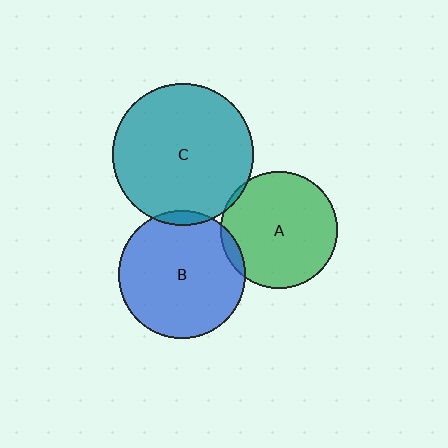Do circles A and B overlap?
Yes.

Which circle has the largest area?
Circle C (teal).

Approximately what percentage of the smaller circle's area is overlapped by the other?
Approximately 5%.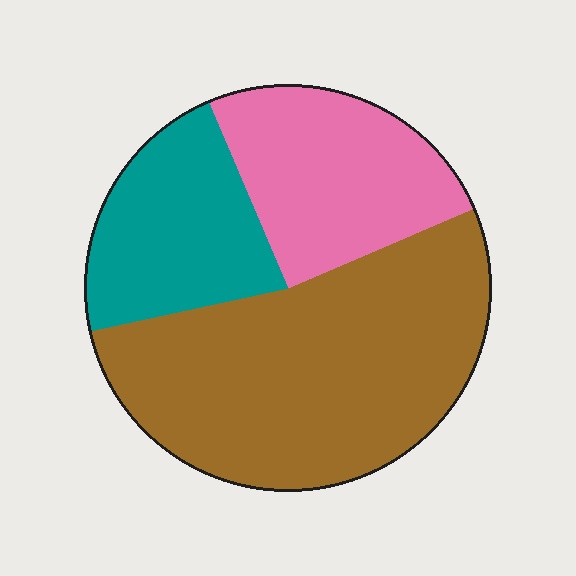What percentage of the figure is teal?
Teal takes up about one fifth (1/5) of the figure.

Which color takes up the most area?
Brown, at roughly 55%.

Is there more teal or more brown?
Brown.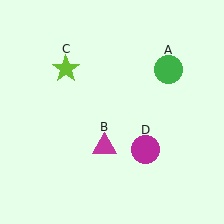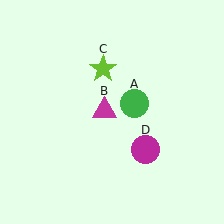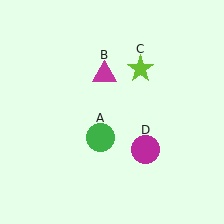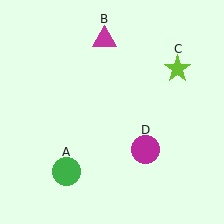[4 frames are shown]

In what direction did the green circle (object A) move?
The green circle (object A) moved down and to the left.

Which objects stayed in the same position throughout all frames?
Magenta circle (object D) remained stationary.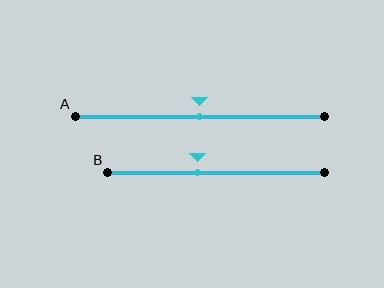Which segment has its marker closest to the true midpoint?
Segment A has its marker closest to the true midpoint.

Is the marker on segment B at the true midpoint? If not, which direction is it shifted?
No, the marker on segment B is shifted to the left by about 8% of the segment length.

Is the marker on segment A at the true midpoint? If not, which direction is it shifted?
Yes, the marker on segment A is at the true midpoint.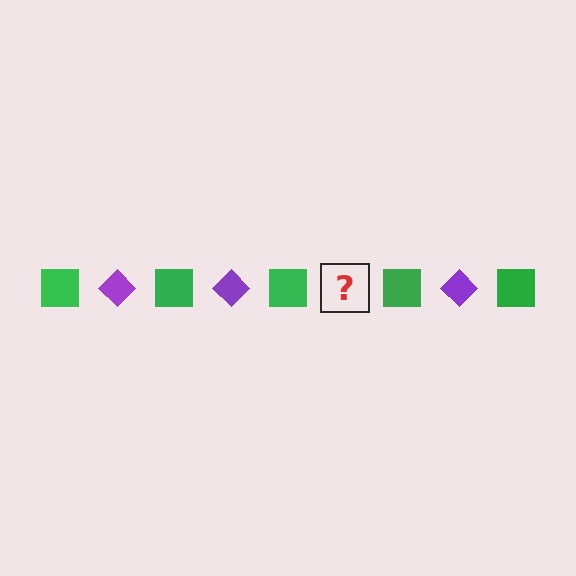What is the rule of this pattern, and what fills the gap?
The rule is that the pattern alternates between green square and purple diamond. The gap should be filled with a purple diamond.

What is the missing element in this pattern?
The missing element is a purple diamond.